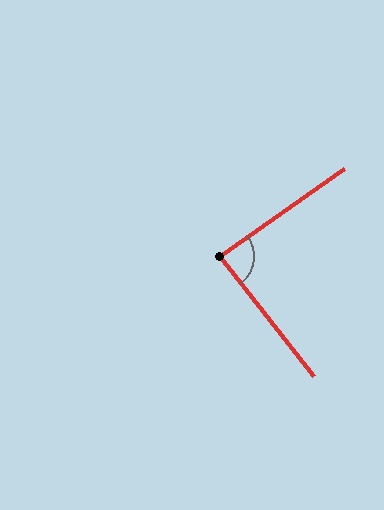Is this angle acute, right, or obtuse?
It is approximately a right angle.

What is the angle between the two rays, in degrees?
Approximately 87 degrees.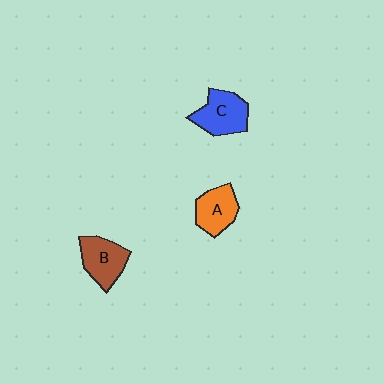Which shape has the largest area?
Shape C (blue).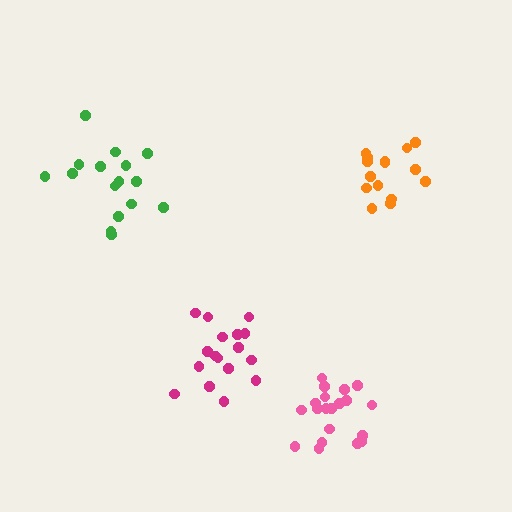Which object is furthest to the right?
The orange cluster is rightmost.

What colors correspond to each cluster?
The clusters are colored: green, pink, orange, magenta.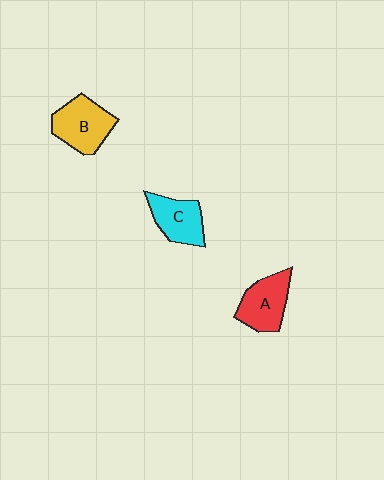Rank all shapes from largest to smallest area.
From largest to smallest: B (yellow), A (red), C (cyan).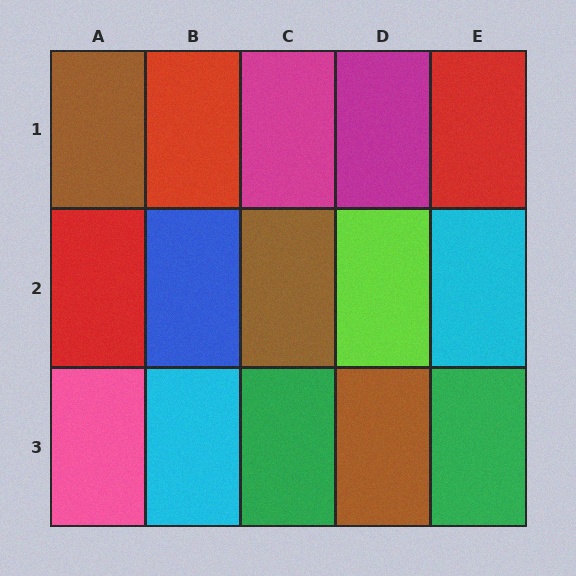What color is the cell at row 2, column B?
Blue.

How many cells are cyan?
2 cells are cyan.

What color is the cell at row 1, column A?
Brown.